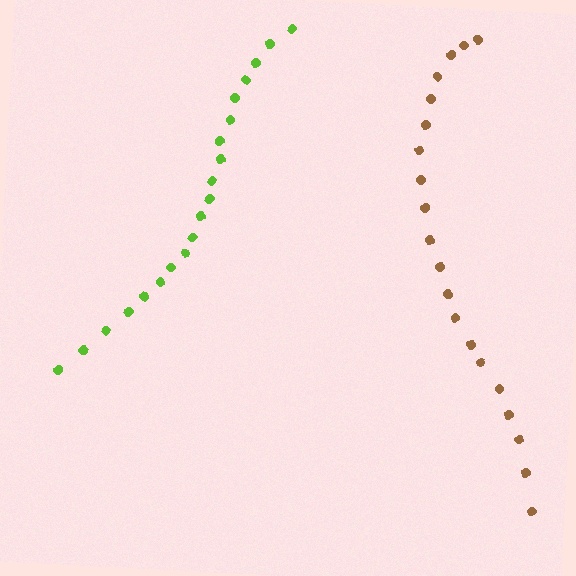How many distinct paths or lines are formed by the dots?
There are 2 distinct paths.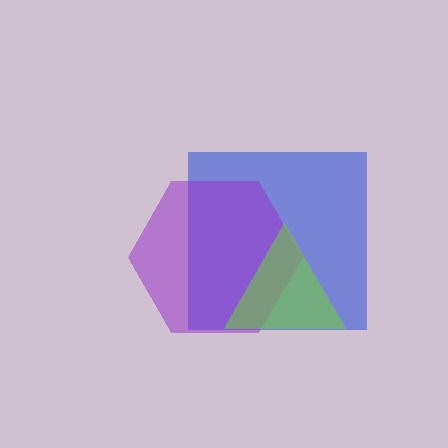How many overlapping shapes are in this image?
There are 3 overlapping shapes in the image.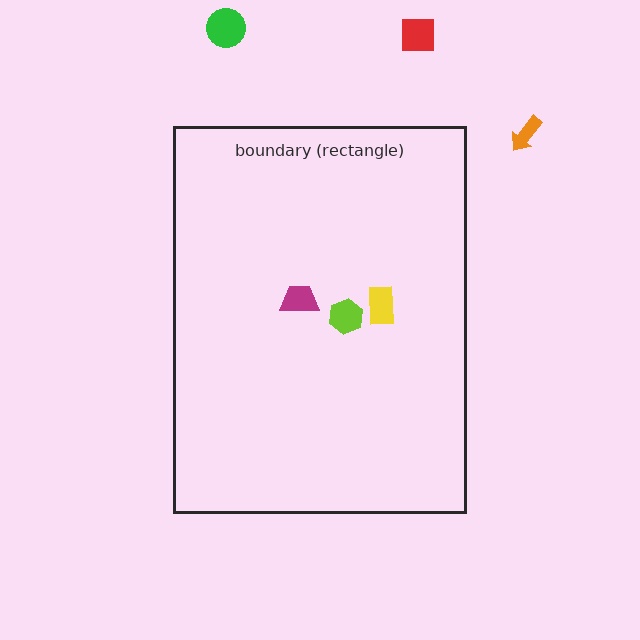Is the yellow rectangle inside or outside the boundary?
Inside.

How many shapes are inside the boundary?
3 inside, 3 outside.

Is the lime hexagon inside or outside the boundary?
Inside.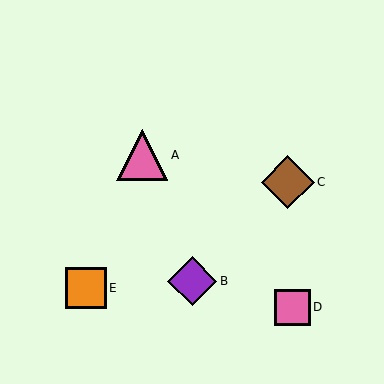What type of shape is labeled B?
Shape B is a purple diamond.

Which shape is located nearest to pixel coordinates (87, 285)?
The orange square (labeled E) at (86, 288) is nearest to that location.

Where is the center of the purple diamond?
The center of the purple diamond is at (192, 281).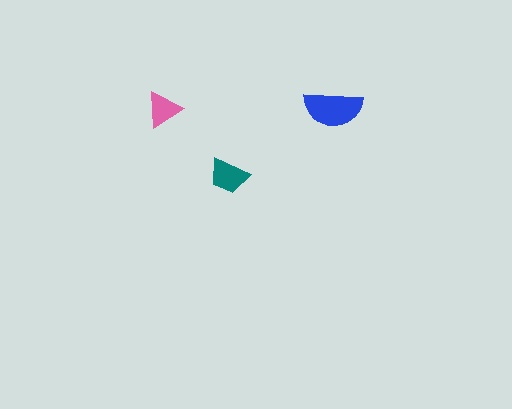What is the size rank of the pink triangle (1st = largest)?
3rd.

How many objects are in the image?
There are 3 objects in the image.